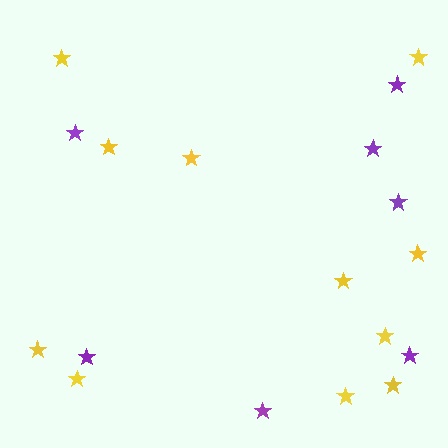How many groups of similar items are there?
There are 2 groups: one group of yellow stars (11) and one group of purple stars (7).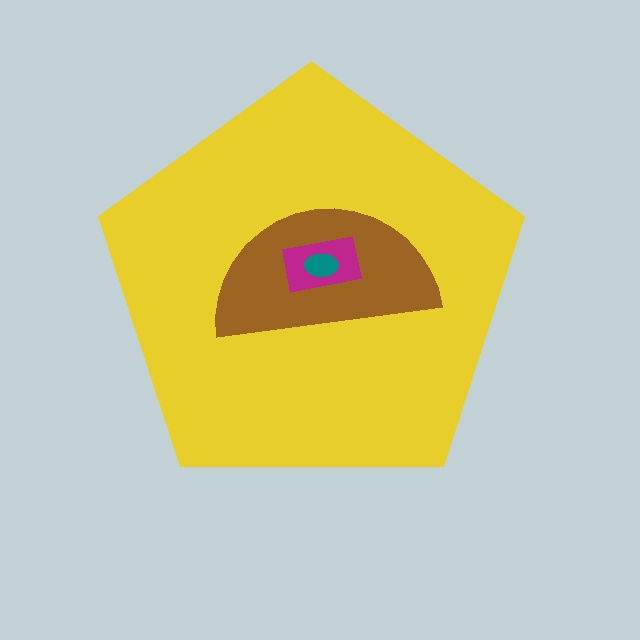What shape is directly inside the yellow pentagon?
The brown semicircle.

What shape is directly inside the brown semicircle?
The magenta rectangle.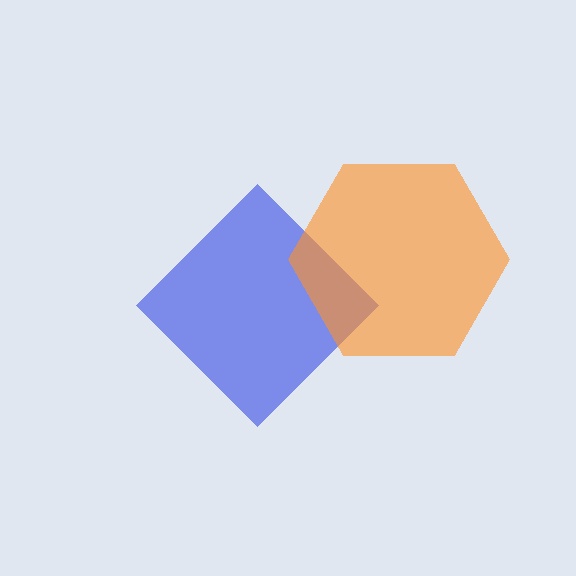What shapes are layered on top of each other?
The layered shapes are: a blue diamond, an orange hexagon.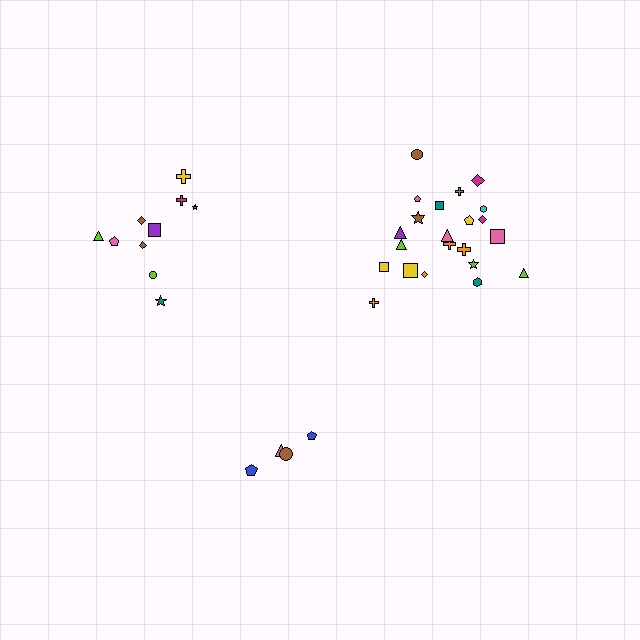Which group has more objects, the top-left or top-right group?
The top-right group.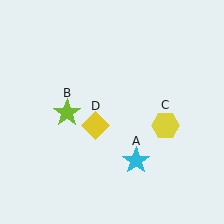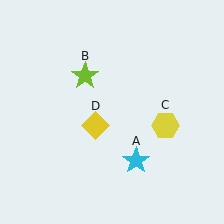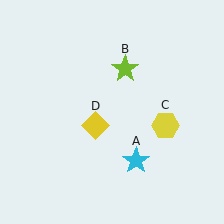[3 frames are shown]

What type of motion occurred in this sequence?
The lime star (object B) rotated clockwise around the center of the scene.